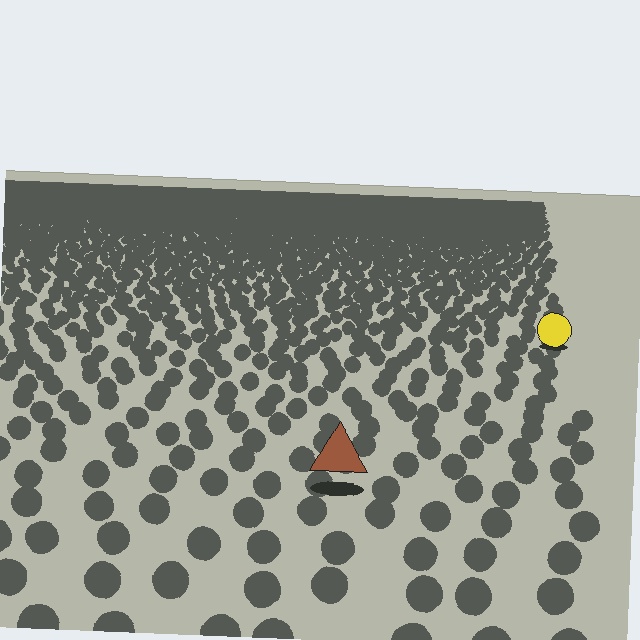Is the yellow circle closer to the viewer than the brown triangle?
No. The brown triangle is closer — you can tell from the texture gradient: the ground texture is coarser near it.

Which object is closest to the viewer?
The brown triangle is closest. The texture marks near it are larger and more spread out.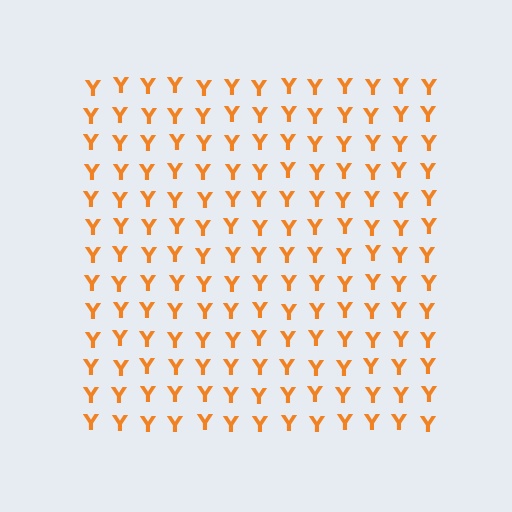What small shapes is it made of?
It is made of small letter Y's.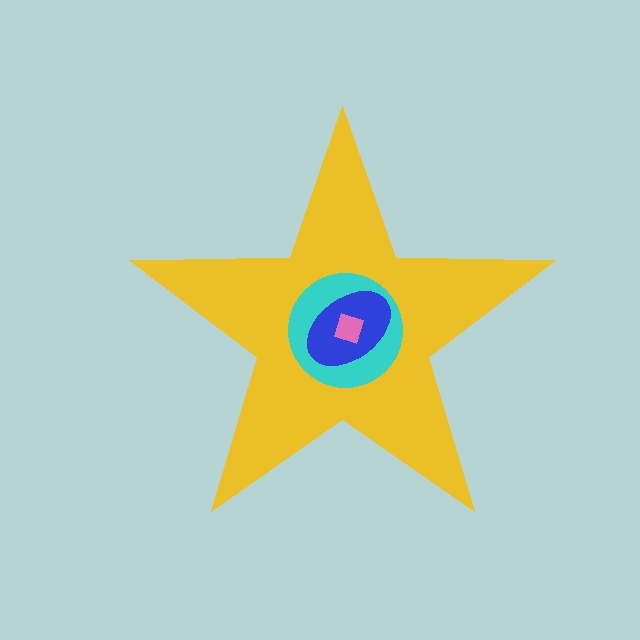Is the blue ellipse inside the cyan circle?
Yes.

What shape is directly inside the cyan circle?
The blue ellipse.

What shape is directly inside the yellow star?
The cyan circle.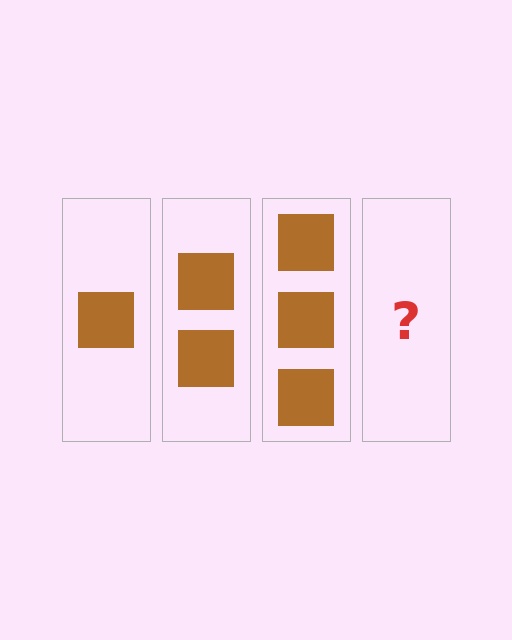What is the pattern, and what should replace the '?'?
The pattern is that each step adds one more square. The '?' should be 4 squares.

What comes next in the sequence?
The next element should be 4 squares.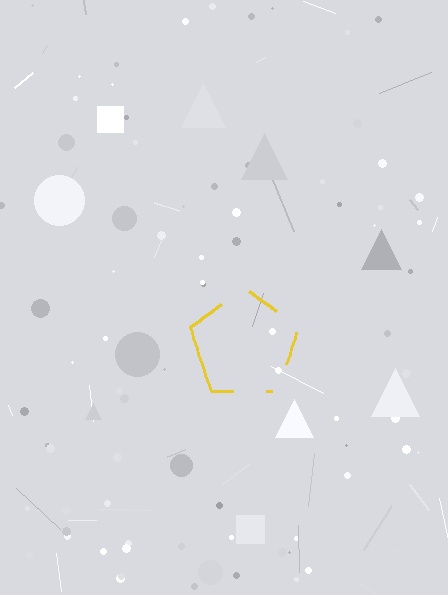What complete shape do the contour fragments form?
The contour fragments form a pentagon.